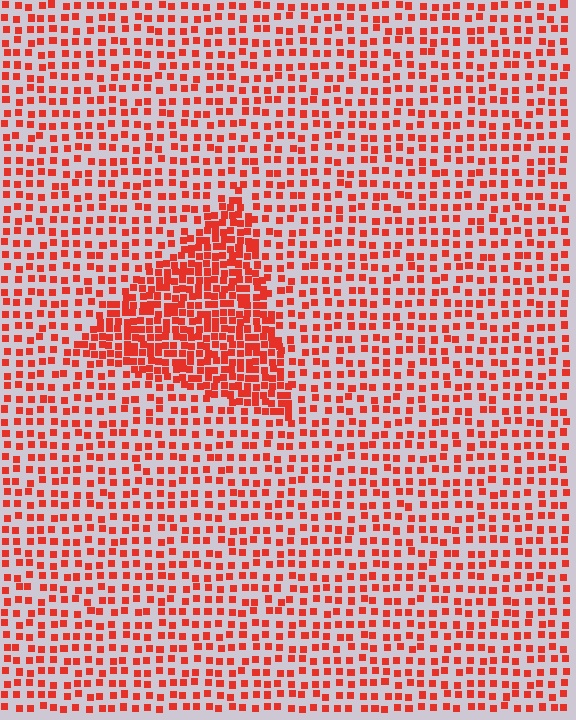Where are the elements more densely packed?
The elements are more densely packed inside the triangle boundary.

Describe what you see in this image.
The image contains small red elements arranged at two different densities. A triangle-shaped region is visible where the elements are more densely packed than the surrounding area.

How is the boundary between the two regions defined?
The boundary is defined by a change in element density (approximately 2.1x ratio). All elements are the same color, size, and shape.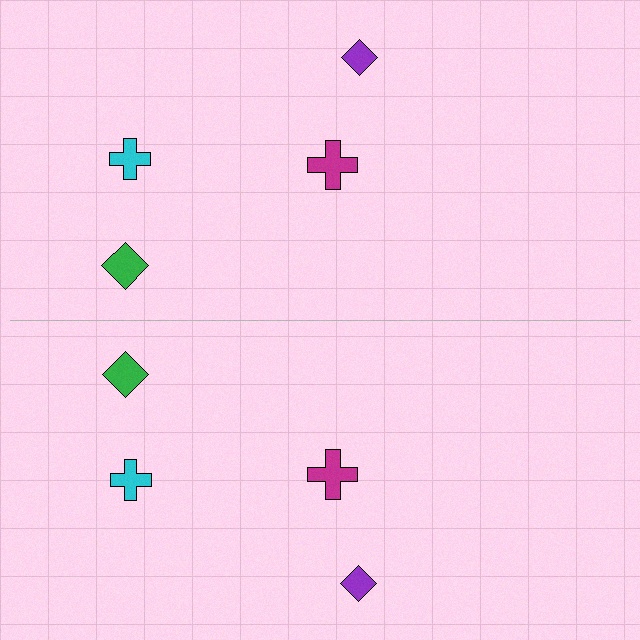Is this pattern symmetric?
Yes, this pattern has bilateral (reflection) symmetry.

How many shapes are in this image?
There are 8 shapes in this image.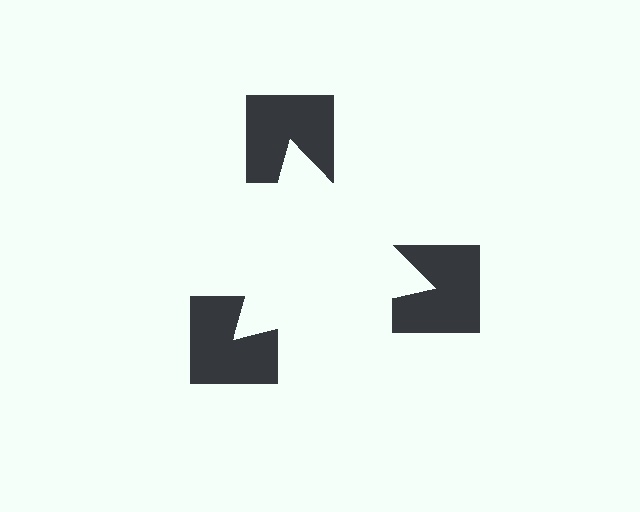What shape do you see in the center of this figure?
An illusory triangle — its edges are inferred from the aligned wedge cuts in the notched squares, not physically drawn.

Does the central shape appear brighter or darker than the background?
It typically appears slightly brighter than the background, even though no actual brightness change is drawn.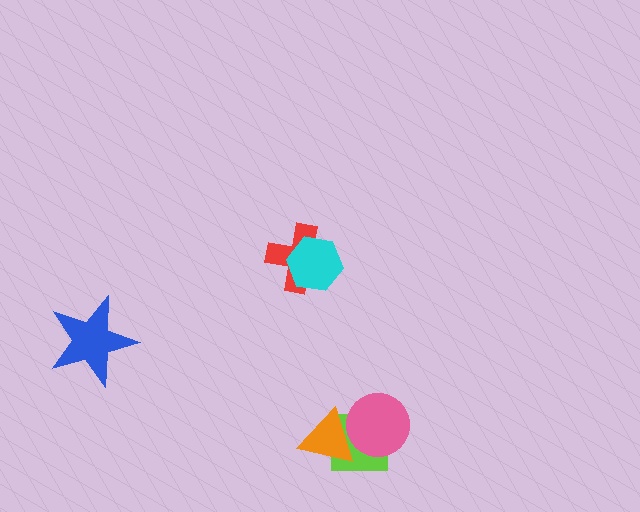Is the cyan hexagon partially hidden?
No, no other shape covers it.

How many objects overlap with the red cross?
1 object overlaps with the red cross.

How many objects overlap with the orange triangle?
2 objects overlap with the orange triangle.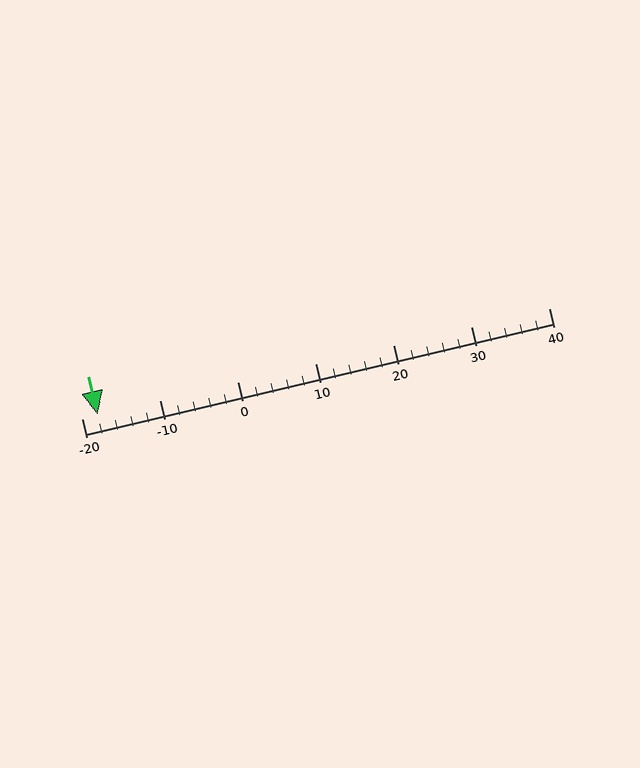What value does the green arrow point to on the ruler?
The green arrow points to approximately -18.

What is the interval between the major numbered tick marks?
The major tick marks are spaced 10 units apart.